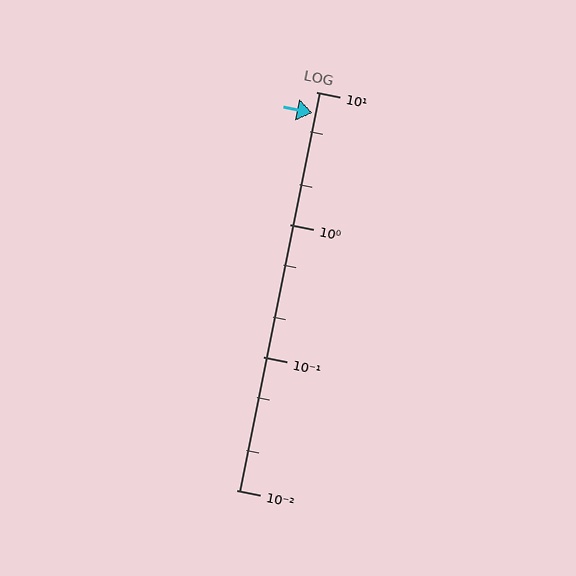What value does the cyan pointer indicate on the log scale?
The pointer indicates approximately 6.9.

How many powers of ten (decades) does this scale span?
The scale spans 3 decades, from 0.01 to 10.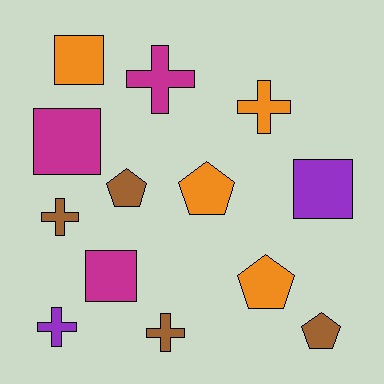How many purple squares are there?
There is 1 purple square.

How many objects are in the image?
There are 13 objects.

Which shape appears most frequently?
Cross, with 5 objects.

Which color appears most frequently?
Orange, with 4 objects.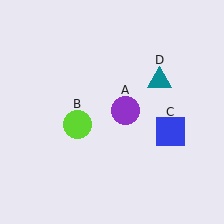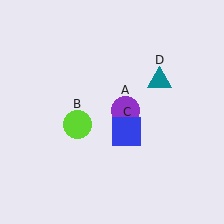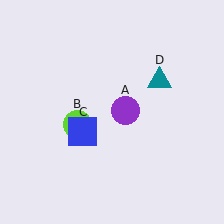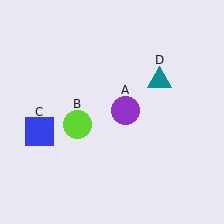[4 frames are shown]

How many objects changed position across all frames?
1 object changed position: blue square (object C).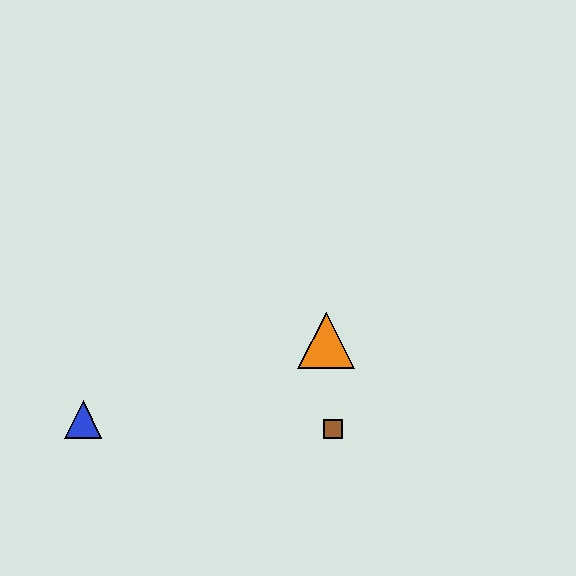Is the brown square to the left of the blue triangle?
No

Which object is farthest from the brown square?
The blue triangle is farthest from the brown square.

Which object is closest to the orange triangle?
The brown square is closest to the orange triangle.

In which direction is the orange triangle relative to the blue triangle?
The orange triangle is to the right of the blue triangle.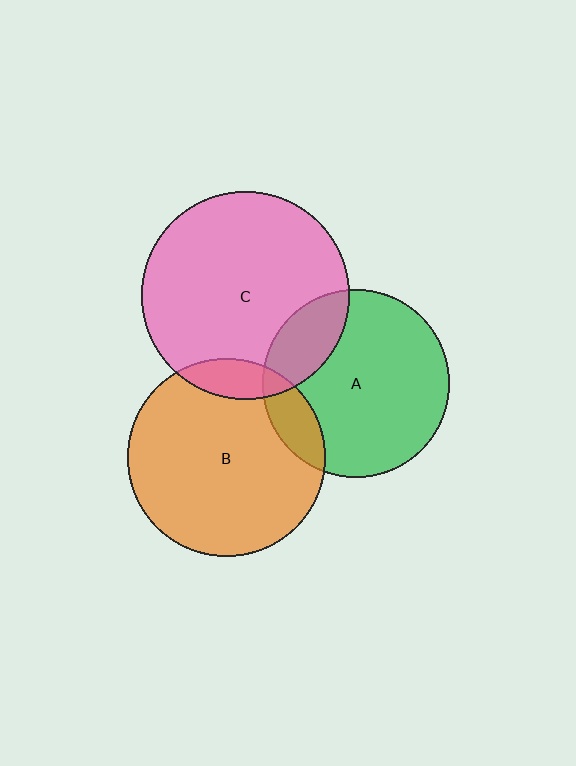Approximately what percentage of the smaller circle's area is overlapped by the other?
Approximately 15%.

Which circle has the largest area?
Circle C (pink).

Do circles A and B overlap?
Yes.